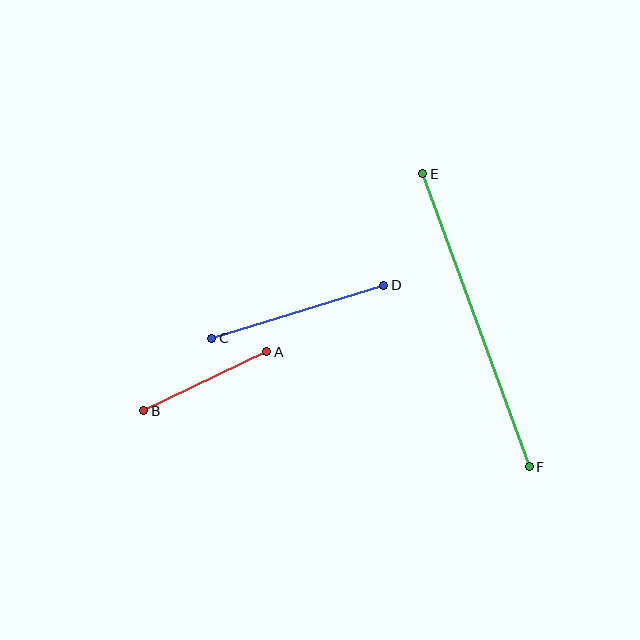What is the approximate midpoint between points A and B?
The midpoint is at approximately (205, 381) pixels.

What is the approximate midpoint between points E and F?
The midpoint is at approximately (476, 320) pixels.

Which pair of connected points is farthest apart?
Points E and F are farthest apart.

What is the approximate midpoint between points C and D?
The midpoint is at approximately (298, 312) pixels.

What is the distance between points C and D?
The distance is approximately 180 pixels.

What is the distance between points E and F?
The distance is approximately 312 pixels.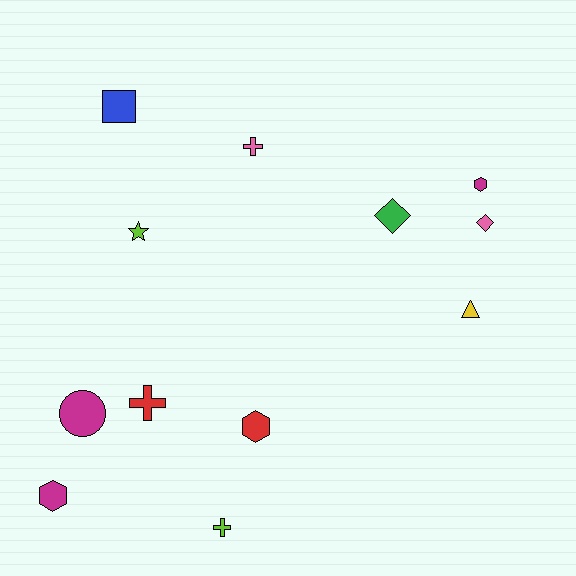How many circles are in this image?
There is 1 circle.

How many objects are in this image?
There are 12 objects.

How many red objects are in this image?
There are 2 red objects.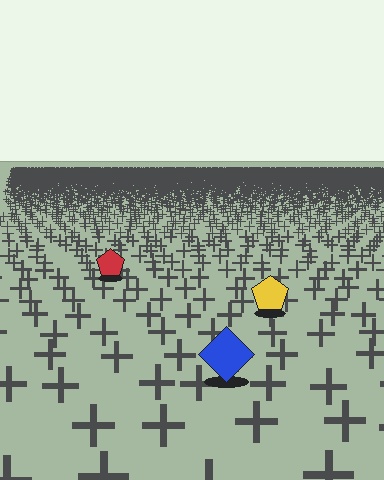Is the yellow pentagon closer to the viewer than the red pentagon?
Yes. The yellow pentagon is closer — you can tell from the texture gradient: the ground texture is coarser near it.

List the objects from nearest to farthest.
From nearest to farthest: the blue diamond, the yellow pentagon, the red pentagon.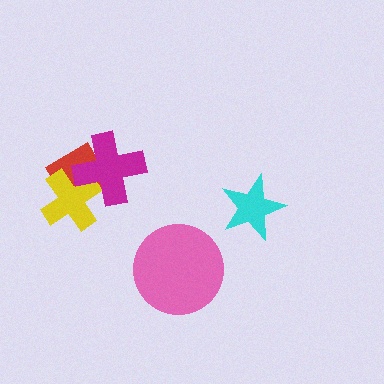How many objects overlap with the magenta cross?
2 objects overlap with the magenta cross.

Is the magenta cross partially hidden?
No, no other shape covers it.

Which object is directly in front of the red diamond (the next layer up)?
The yellow cross is directly in front of the red diamond.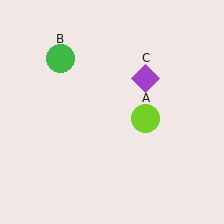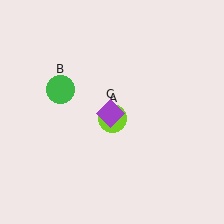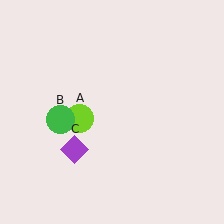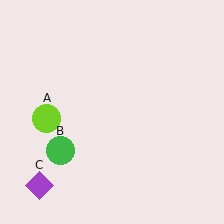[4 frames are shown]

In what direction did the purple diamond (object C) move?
The purple diamond (object C) moved down and to the left.